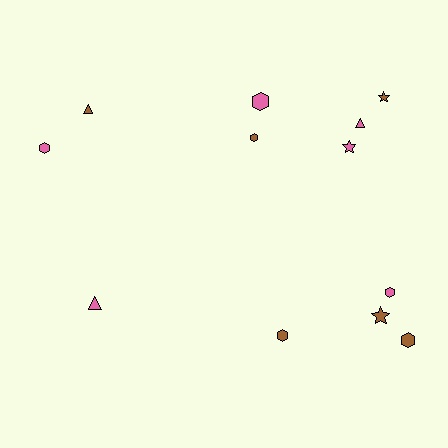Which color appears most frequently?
Pink, with 6 objects.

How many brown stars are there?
There are 2 brown stars.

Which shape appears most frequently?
Hexagon, with 6 objects.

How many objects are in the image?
There are 12 objects.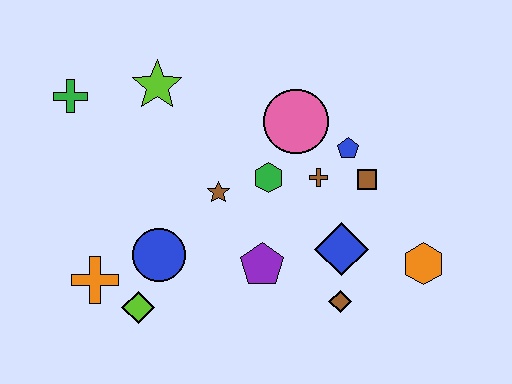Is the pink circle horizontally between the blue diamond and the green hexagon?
Yes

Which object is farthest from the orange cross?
The orange hexagon is farthest from the orange cross.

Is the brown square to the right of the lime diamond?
Yes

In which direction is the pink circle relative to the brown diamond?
The pink circle is above the brown diamond.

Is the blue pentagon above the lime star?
No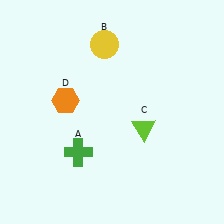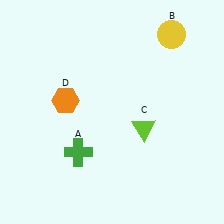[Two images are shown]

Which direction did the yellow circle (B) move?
The yellow circle (B) moved right.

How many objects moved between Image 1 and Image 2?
1 object moved between the two images.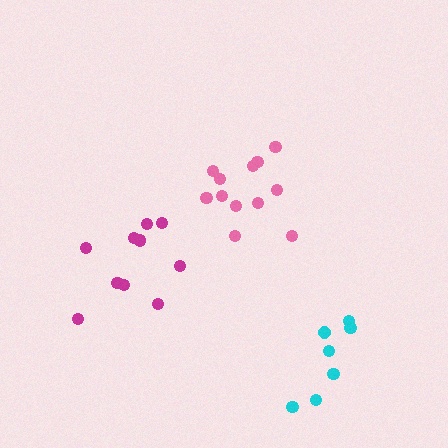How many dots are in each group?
Group 1: 12 dots, Group 2: 10 dots, Group 3: 7 dots (29 total).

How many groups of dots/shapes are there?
There are 3 groups.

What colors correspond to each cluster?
The clusters are colored: pink, magenta, cyan.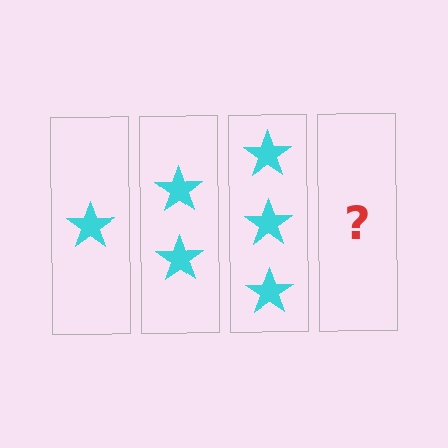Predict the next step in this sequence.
The next step is 4 stars.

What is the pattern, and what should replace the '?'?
The pattern is that each step adds one more star. The '?' should be 4 stars.